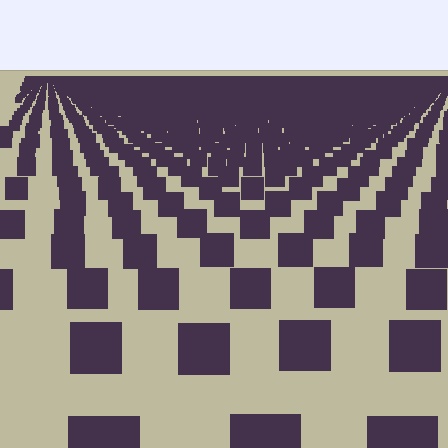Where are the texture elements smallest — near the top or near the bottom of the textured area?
Near the top.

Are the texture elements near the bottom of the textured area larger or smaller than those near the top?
Larger. Near the bottom, elements are closer to the viewer and appear at a bigger on-screen size.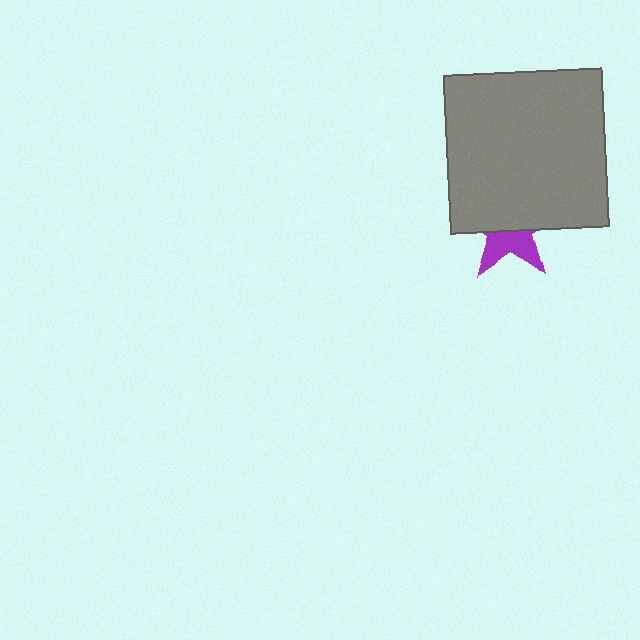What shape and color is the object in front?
The object in front is a gray square.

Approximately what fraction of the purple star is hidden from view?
Roughly 59% of the purple star is hidden behind the gray square.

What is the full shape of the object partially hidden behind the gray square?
The partially hidden object is a purple star.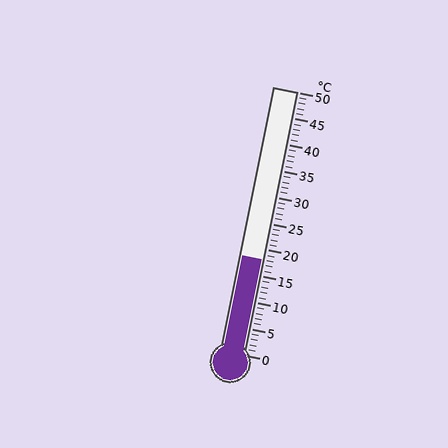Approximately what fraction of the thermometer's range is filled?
The thermometer is filled to approximately 35% of its range.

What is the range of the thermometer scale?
The thermometer scale ranges from 0°C to 50°C.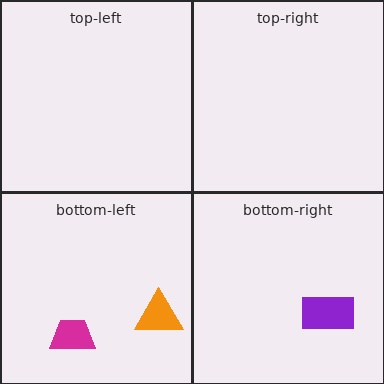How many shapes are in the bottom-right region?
1.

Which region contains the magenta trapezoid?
The bottom-left region.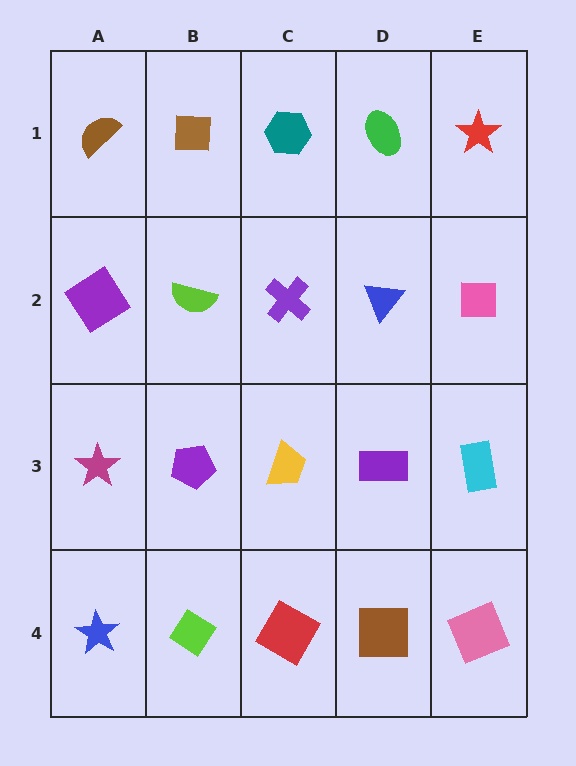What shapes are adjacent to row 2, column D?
A green ellipse (row 1, column D), a purple rectangle (row 3, column D), a purple cross (row 2, column C), a pink square (row 2, column E).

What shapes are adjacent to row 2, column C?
A teal hexagon (row 1, column C), a yellow trapezoid (row 3, column C), a lime semicircle (row 2, column B), a blue triangle (row 2, column D).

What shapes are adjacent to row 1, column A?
A purple diamond (row 2, column A), a brown square (row 1, column B).